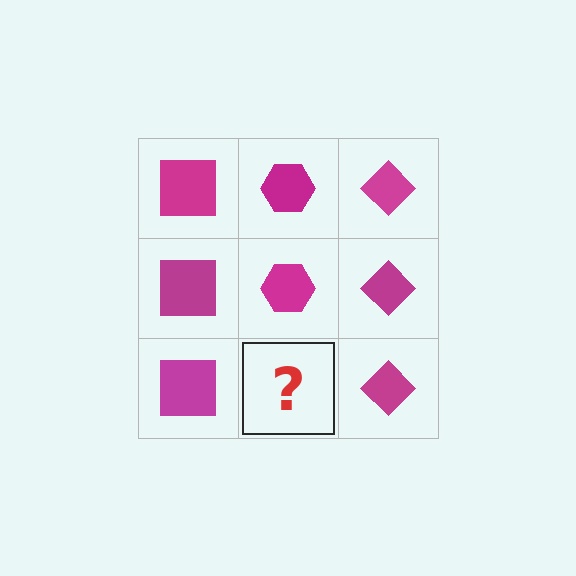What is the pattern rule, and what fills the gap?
The rule is that each column has a consistent shape. The gap should be filled with a magenta hexagon.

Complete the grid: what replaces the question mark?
The question mark should be replaced with a magenta hexagon.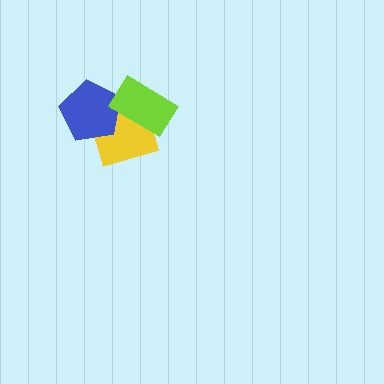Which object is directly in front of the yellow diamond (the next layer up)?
The blue pentagon is directly in front of the yellow diamond.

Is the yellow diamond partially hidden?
Yes, it is partially covered by another shape.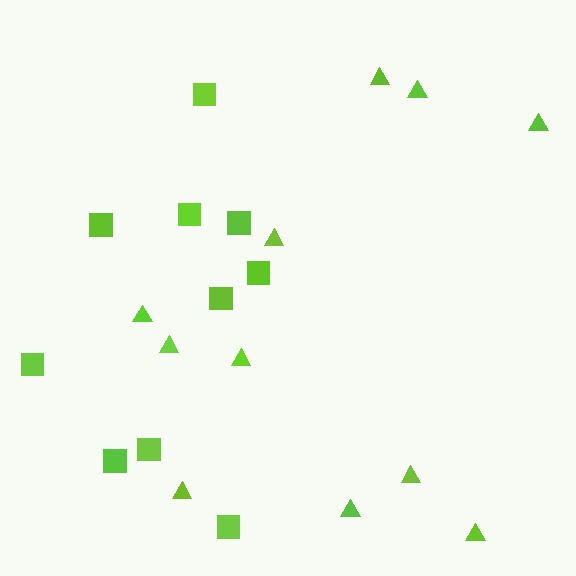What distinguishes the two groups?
There are 2 groups: one group of squares (10) and one group of triangles (11).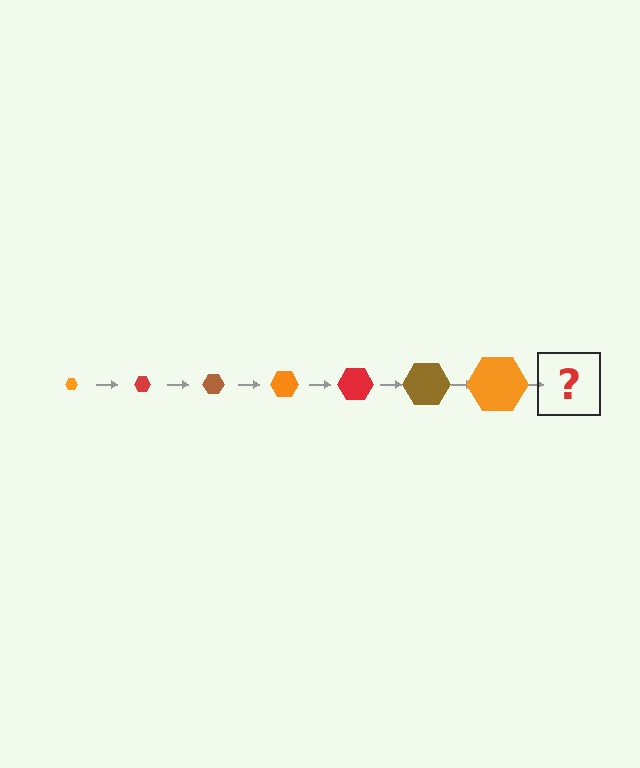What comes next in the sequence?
The next element should be a red hexagon, larger than the previous one.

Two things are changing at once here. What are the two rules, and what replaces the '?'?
The two rules are that the hexagon grows larger each step and the color cycles through orange, red, and brown. The '?' should be a red hexagon, larger than the previous one.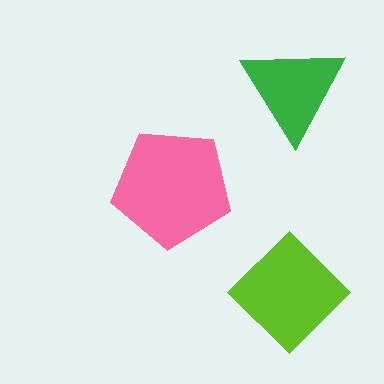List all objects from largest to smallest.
The pink pentagon, the lime diamond, the green triangle.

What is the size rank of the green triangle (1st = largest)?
3rd.